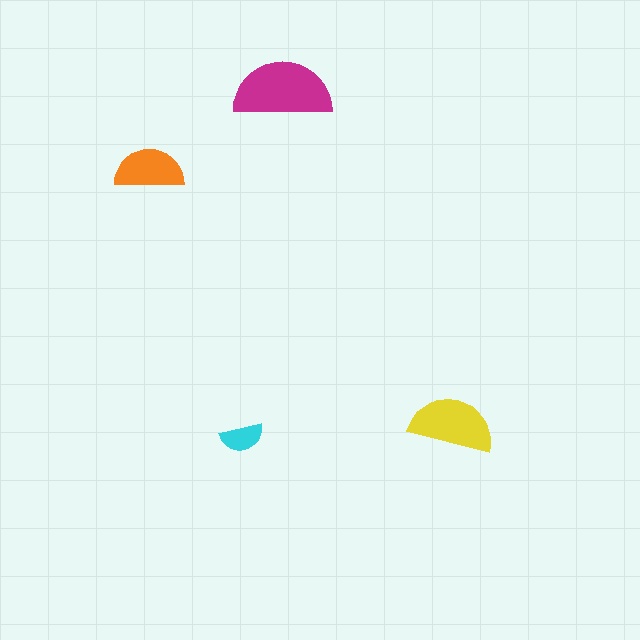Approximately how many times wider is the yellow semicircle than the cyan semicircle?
About 2 times wider.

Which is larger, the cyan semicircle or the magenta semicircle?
The magenta one.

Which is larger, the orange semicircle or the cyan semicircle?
The orange one.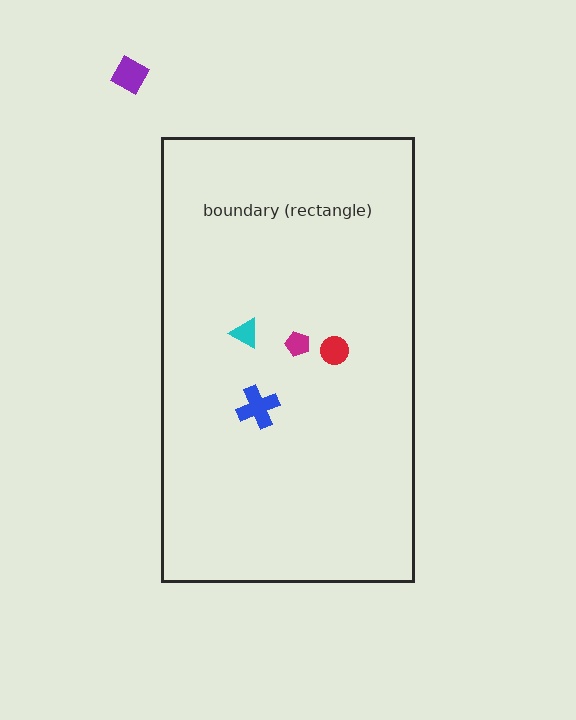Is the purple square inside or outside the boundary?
Outside.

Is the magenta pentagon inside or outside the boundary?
Inside.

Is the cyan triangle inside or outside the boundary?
Inside.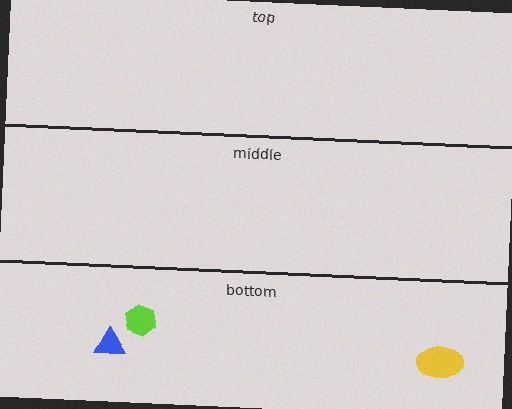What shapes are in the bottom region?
The blue triangle, the yellow ellipse, the lime hexagon.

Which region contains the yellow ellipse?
The bottom region.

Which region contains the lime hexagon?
The bottom region.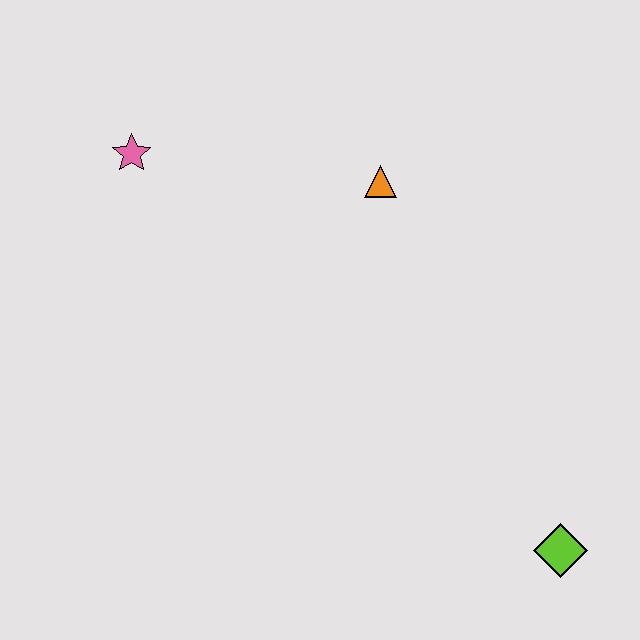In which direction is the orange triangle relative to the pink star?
The orange triangle is to the right of the pink star.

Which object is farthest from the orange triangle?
The lime diamond is farthest from the orange triangle.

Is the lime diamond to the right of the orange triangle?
Yes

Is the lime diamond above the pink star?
No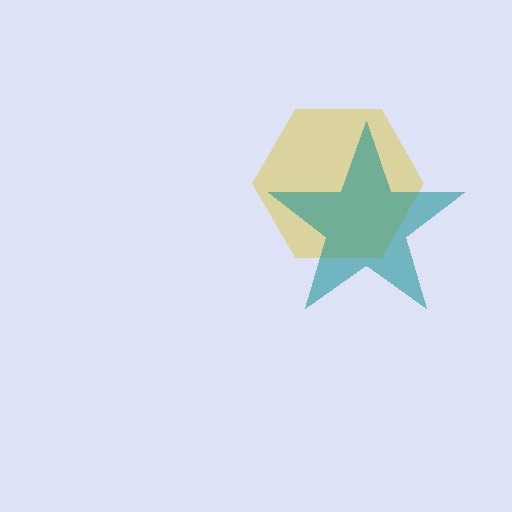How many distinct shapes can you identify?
There are 2 distinct shapes: a yellow hexagon, a teal star.